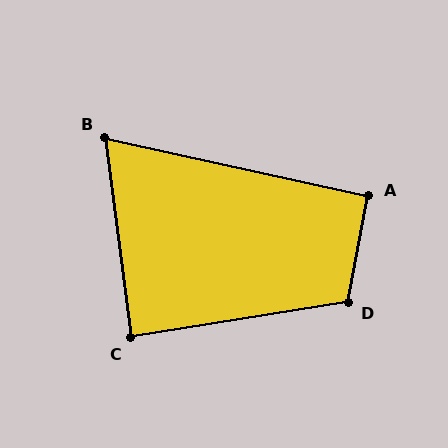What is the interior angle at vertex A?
Approximately 92 degrees (approximately right).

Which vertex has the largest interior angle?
D, at approximately 110 degrees.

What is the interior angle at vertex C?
Approximately 88 degrees (approximately right).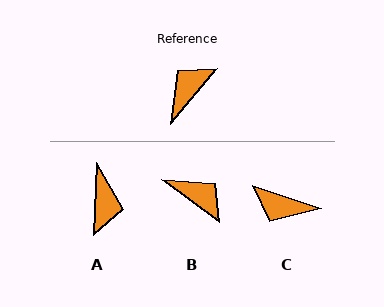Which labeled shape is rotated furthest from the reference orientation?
A, about 142 degrees away.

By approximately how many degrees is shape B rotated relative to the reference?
Approximately 87 degrees clockwise.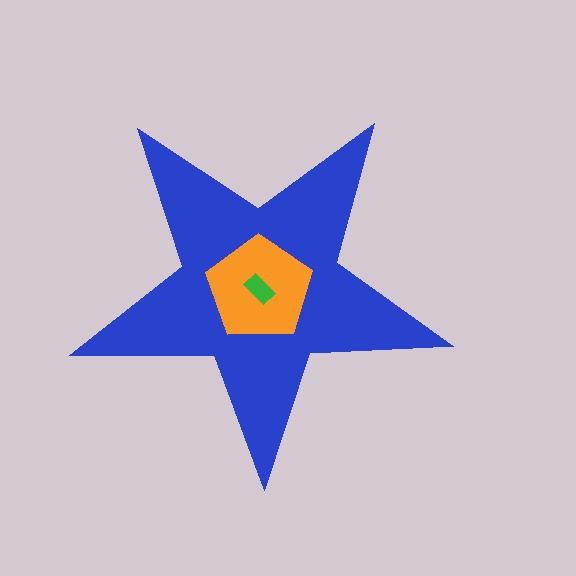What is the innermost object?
The green rectangle.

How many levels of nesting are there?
3.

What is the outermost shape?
The blue star.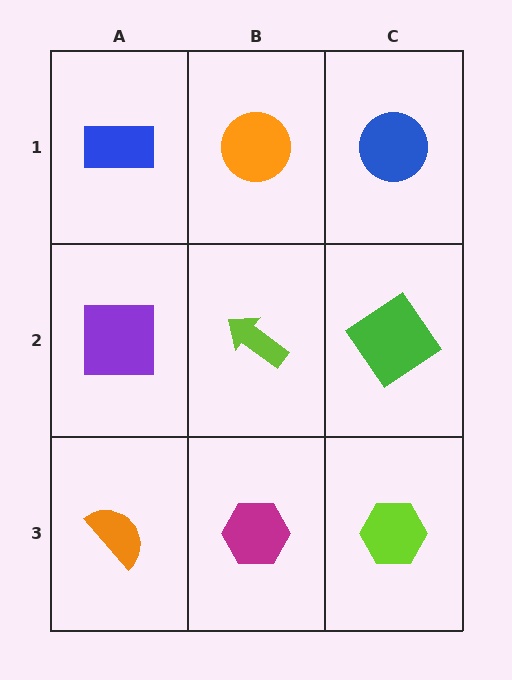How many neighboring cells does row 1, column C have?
2.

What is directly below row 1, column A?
A purple square.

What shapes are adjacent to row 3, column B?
A lime arrow (row 2, column B), an orange semicircle (row 3, column A), a lime hexagon (row 3, column C).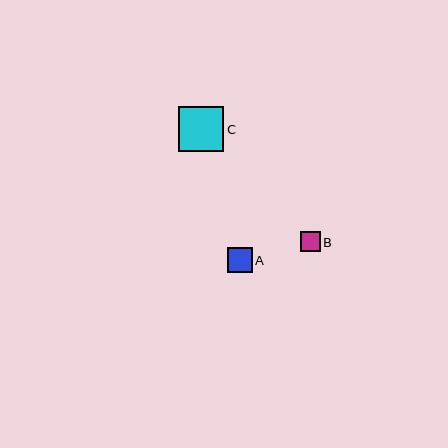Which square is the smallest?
Square B is the smallest with a size of approximately 20 pixels.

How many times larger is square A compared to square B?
Square A is approximately 1.2 times the size of square B.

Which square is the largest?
Square C is the largest with a size of approximately 45 pixels.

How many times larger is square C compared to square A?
Square C is approximately 1.8 times the size of square A.